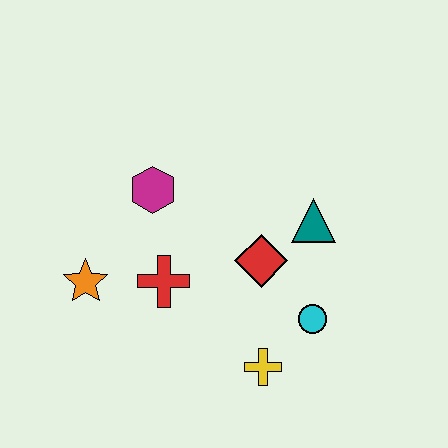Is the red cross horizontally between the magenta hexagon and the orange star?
No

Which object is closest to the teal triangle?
The red diamond is closest to the teal triangle.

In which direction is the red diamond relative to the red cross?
The red diamond is to the right of the red cross.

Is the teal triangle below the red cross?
No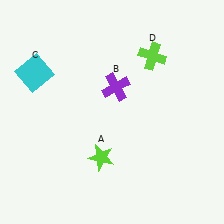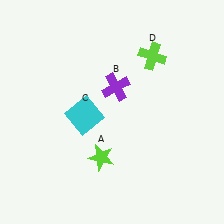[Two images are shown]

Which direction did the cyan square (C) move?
The cyan square (C) moved right.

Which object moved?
The cyan square (C) moved right.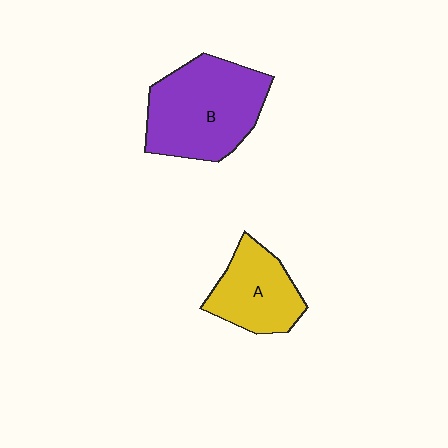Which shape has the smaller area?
Shape A (yellow).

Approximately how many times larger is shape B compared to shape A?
Approximately 1.6 times.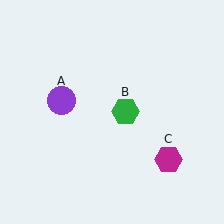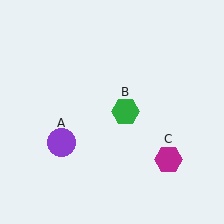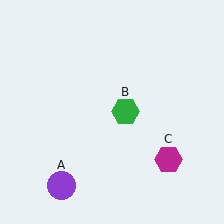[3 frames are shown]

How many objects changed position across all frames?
1 object changed position: purple circle (object A).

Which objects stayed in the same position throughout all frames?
Green hexagon (object B) and magenta hexagon (object C) remained stationary.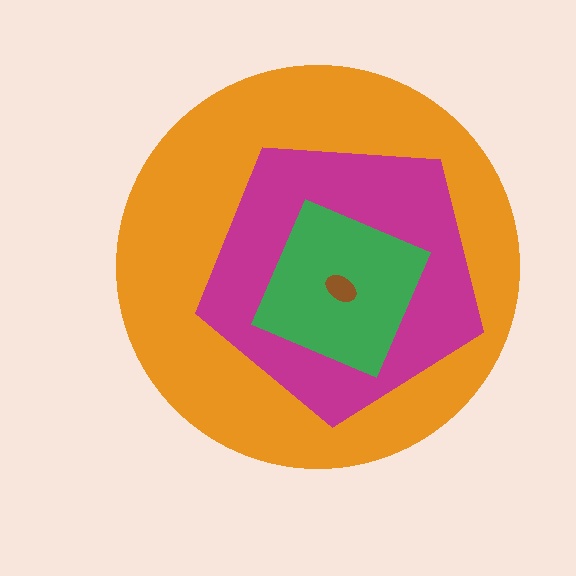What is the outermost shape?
The orange circle.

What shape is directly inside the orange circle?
The magenta pentagon.